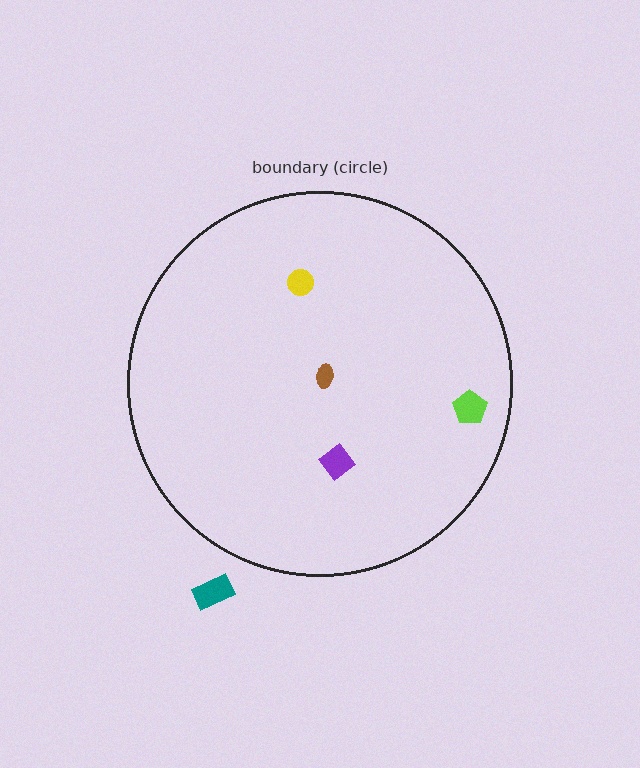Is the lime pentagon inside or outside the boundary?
Inside.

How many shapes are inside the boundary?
4 inside, 1 outside.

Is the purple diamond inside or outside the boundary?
Inside.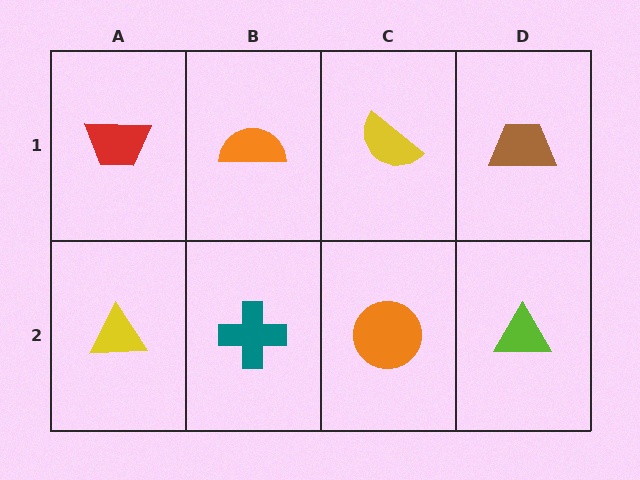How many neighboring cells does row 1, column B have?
3.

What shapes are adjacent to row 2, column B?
An orange semicircle (row 1, column B), a yellow triangle (row 2, column A), an orange circle (row 2, column C).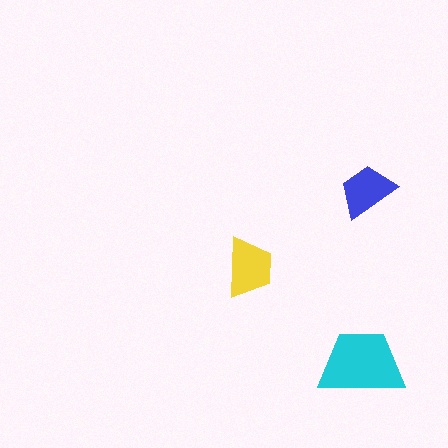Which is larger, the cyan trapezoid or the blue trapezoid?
The cyan one.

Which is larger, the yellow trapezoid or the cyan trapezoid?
The cyan one.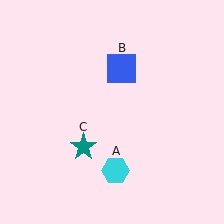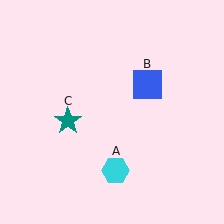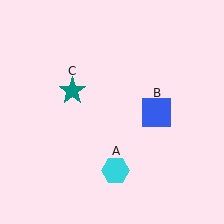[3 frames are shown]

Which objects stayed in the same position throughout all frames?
Cyan hexagon (object A) remained stationary.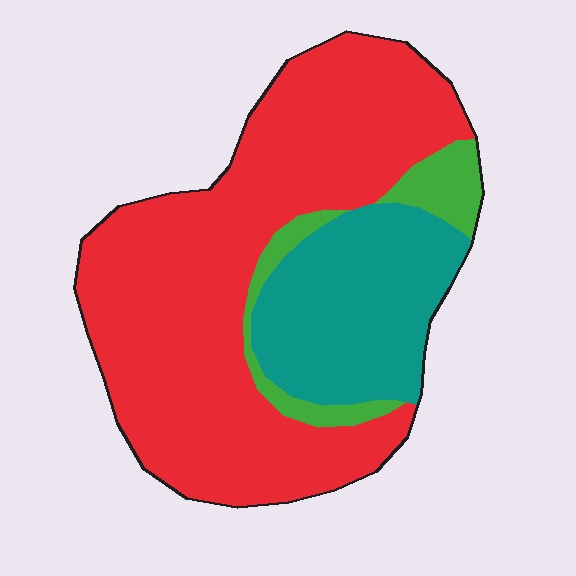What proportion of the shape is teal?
Teal covers around 25% of the shape.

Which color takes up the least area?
Green, at roughly 10%.